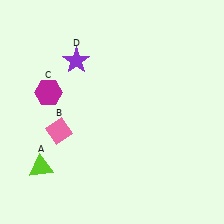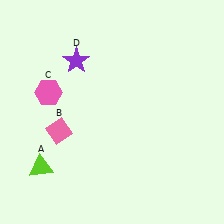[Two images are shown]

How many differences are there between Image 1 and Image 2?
There is 1 difference between the two images.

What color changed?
The hexagon (C) changed from magenta in Image 1 to pink in Image 2.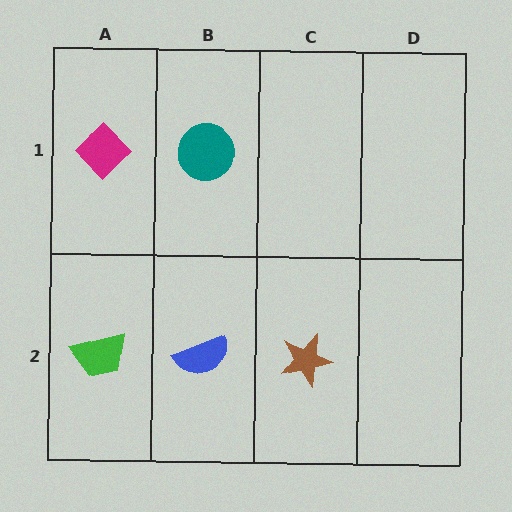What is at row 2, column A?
A green trapezoid.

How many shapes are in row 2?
3 shapes.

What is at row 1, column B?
A teal circle.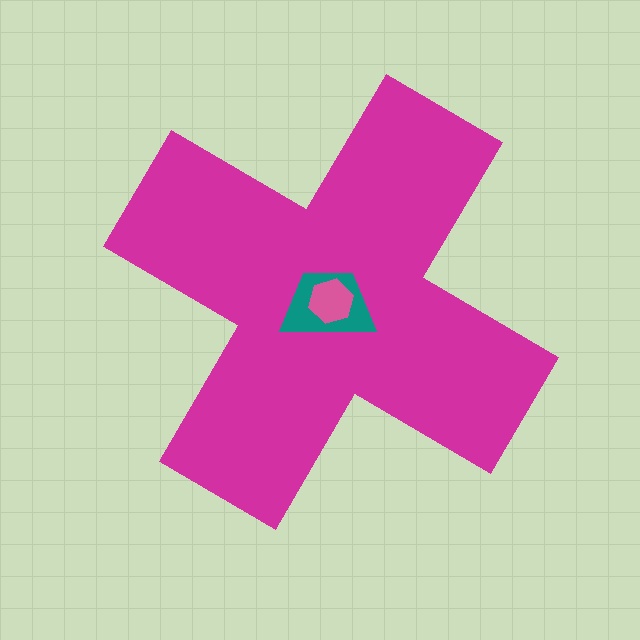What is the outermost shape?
The magenta cross.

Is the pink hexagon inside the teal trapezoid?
Yes.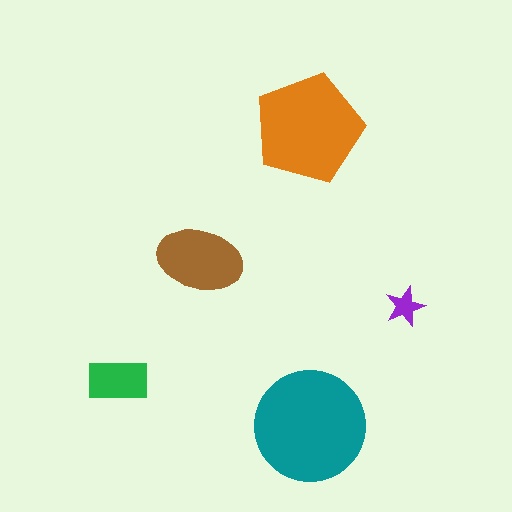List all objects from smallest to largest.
The purple star, the green rectangle, the brown ellipse, the orange pentagon, the teal circle.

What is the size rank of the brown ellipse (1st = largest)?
3rd.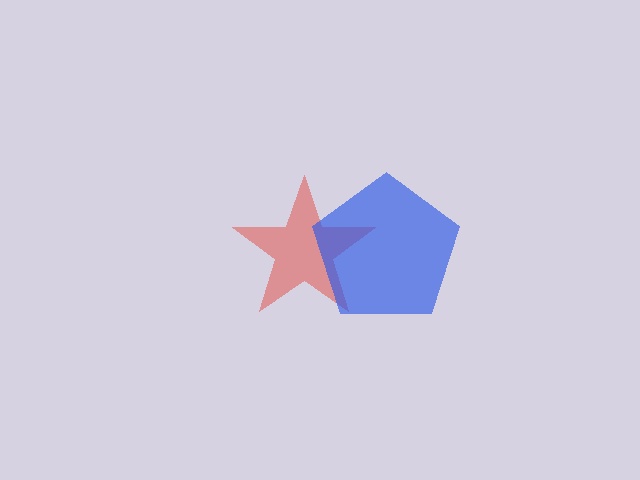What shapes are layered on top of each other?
The layered shapes are: a red star, a blue pentagon.